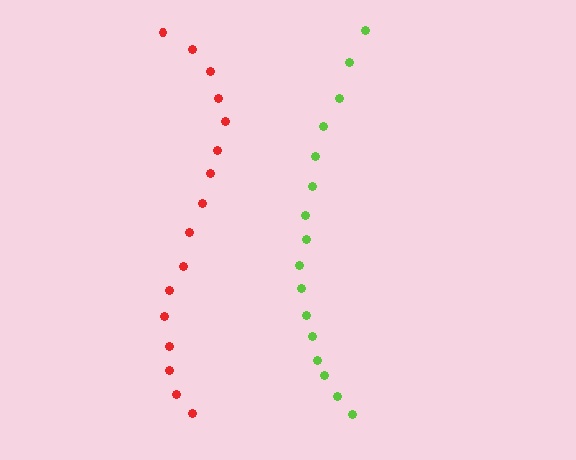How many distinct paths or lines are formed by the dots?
There are 2 distinct paths.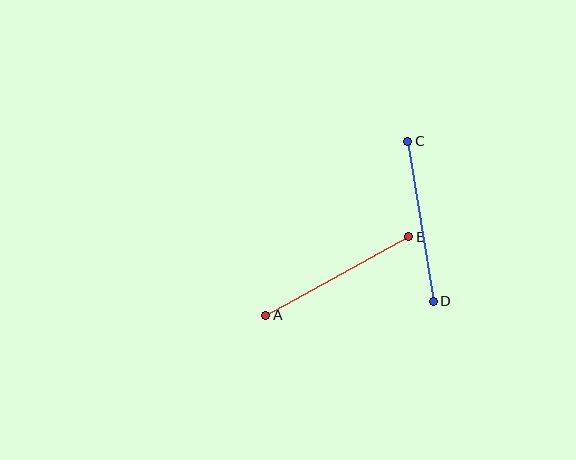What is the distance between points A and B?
The distance is approximately 163 pixels.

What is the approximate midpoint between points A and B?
The midpoint is at approximately (337, 276) pixels.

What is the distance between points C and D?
The distance is approximately 162 pixels.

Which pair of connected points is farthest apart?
Points A and B are farthest apart.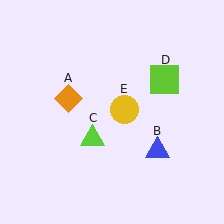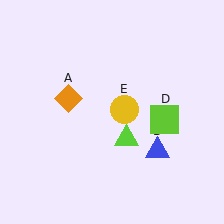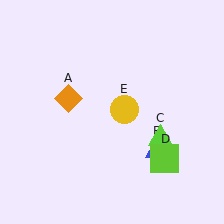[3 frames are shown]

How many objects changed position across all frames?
2 objects changed position: lime triangle (object C), lime square (object D).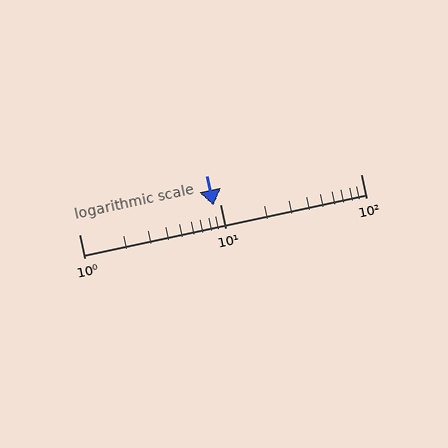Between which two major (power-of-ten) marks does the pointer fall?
The pointer is between 1 and 10.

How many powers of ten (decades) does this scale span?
The scale spans 2 decades, from 1 to 100.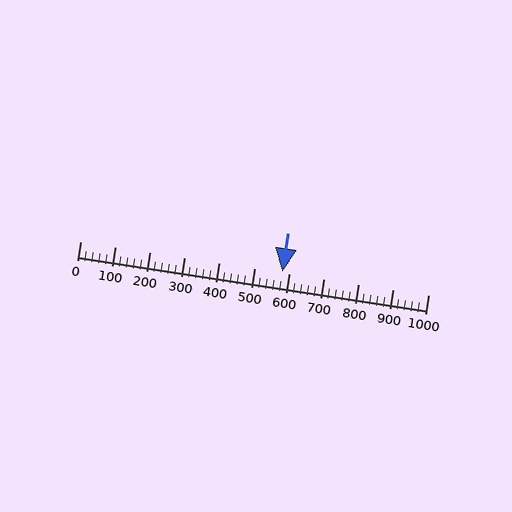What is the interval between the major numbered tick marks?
The major tick marks are spaced 100 units apart.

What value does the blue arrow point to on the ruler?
The blue arrow points to approximately 580.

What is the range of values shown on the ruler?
The ruler shows values from 0 to 1000.